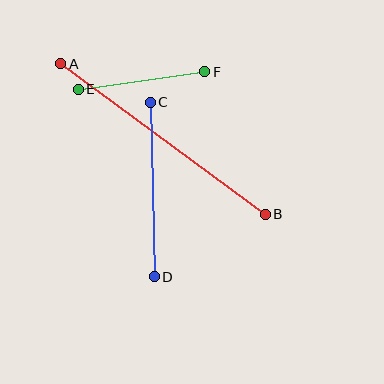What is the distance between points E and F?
The distance is approximately 128 pixels.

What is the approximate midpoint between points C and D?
The midpoint is at approximately (152, 190) pixels.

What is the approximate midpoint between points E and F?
The midpoint is at approximately (141, 81) pixels.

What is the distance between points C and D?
The distance is approximately 174 pixels.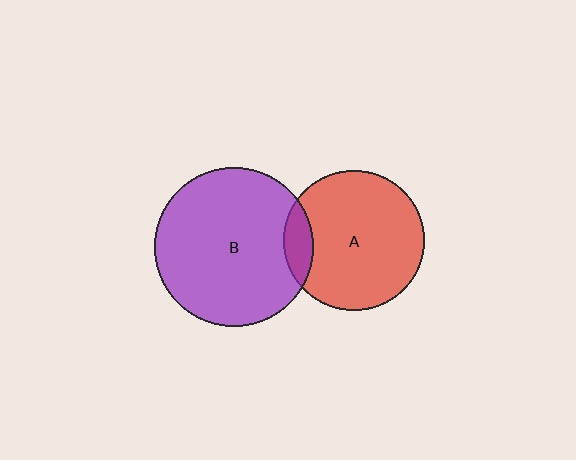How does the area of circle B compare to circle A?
Approximately 1.3 times.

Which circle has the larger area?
Circle B (purple).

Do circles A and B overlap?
Yes.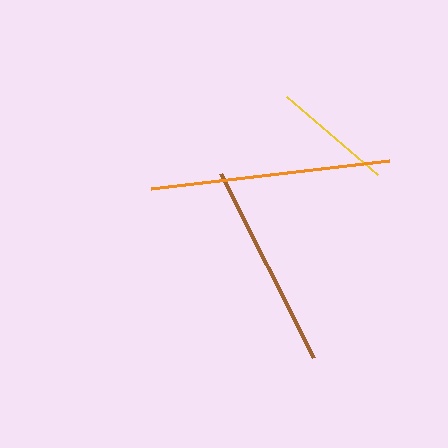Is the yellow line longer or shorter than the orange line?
The orange line is longer than the yellow line.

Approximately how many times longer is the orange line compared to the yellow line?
The orange line is approximately 2.0 times the length of the yellow line.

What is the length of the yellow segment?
The yellow segment is approximately 120 pixels long.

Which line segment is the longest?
The orange line is the longest at approximately 239 pixels.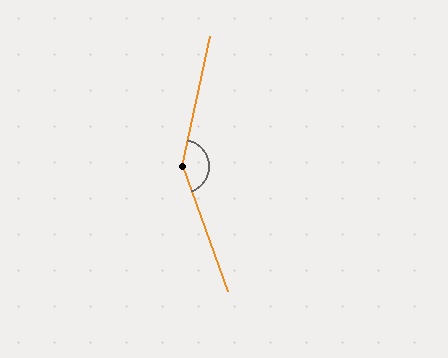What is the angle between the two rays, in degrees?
Approximately 148 degrees.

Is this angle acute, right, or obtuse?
It is obtuse.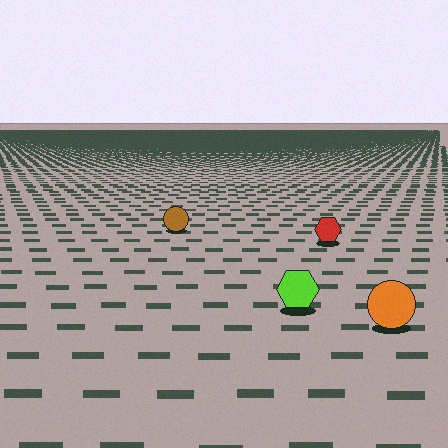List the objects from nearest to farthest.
From nearest to farthest: the orange circle, the lime hexagon, the red hexagon, the brown circle.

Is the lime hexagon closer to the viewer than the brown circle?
Yes. The lime hexagon is closer — you can tell from the texture gradient: the ground texture is coarser near it.